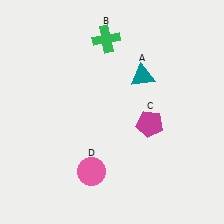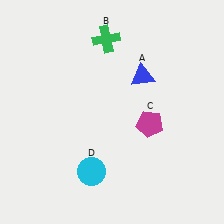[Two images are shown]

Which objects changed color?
A changed from teal to blue. D changed from pink to cyan.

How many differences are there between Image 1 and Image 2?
There are 2 differences between the two images.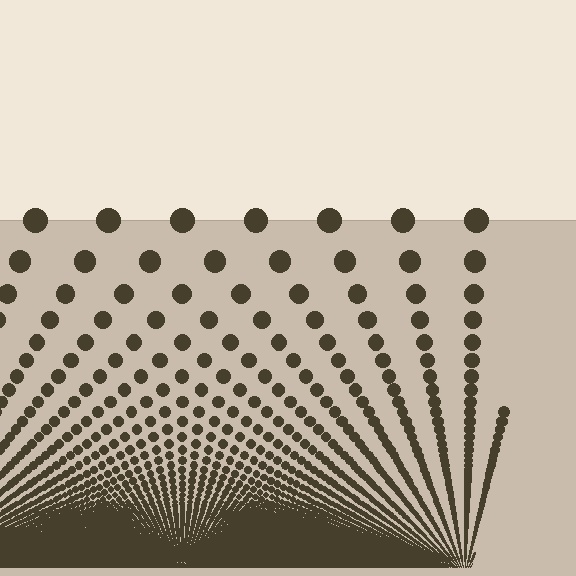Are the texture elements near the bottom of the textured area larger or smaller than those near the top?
Smaller. The gradient is inverted — elements near the bottom are smaller and denser.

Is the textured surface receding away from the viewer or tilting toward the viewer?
The surface appears to tilt toward the viewer. Texture elements get larger and sparser toward the top.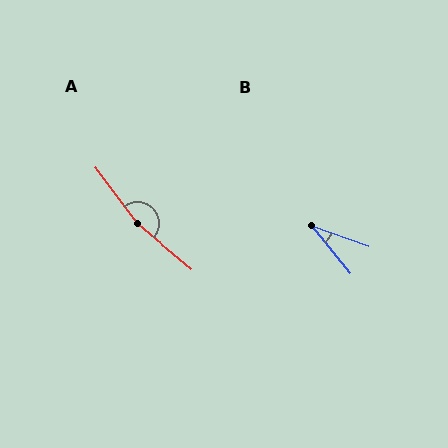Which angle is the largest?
A, at approximately 167 degrees.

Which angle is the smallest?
B, at approximately 32 degrees.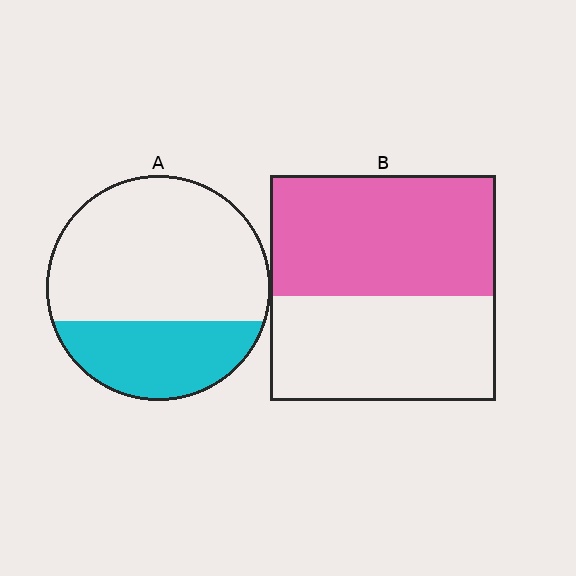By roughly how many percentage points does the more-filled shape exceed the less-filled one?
By roughly 20 percentage points (B over A).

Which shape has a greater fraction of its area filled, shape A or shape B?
Shape B.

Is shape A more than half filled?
No.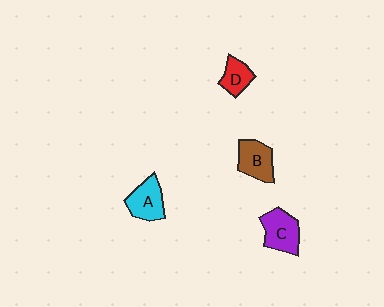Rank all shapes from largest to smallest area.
From largest to smallest: C (purple), A (cyan), B (brown), D (red).